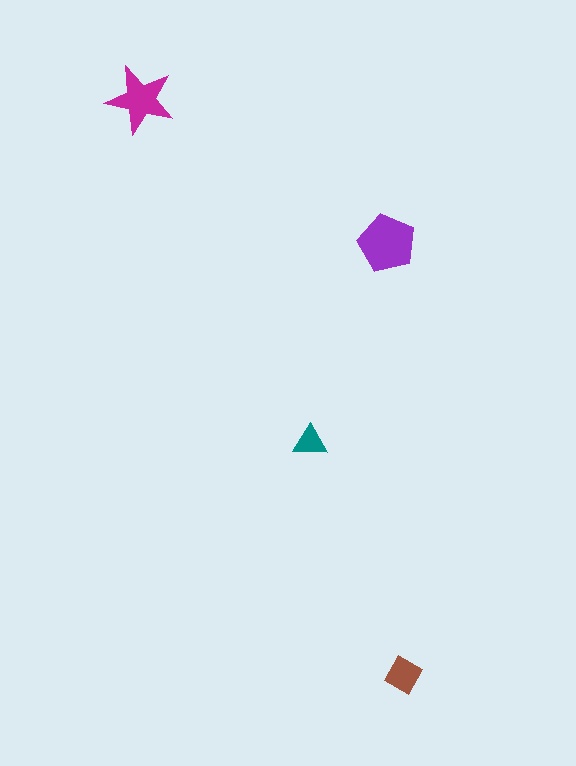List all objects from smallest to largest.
The teal triangle, the brown diamond, the magenta star, the purple pentagon.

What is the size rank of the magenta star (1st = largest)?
2nd.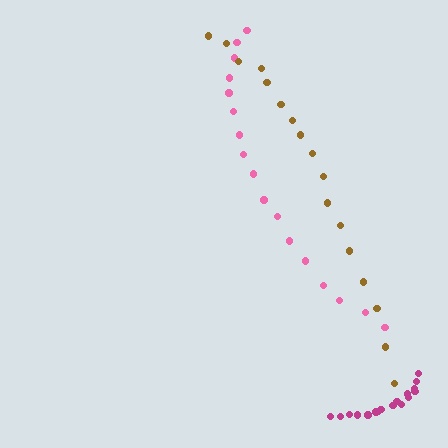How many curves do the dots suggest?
There are 3 distinct paths.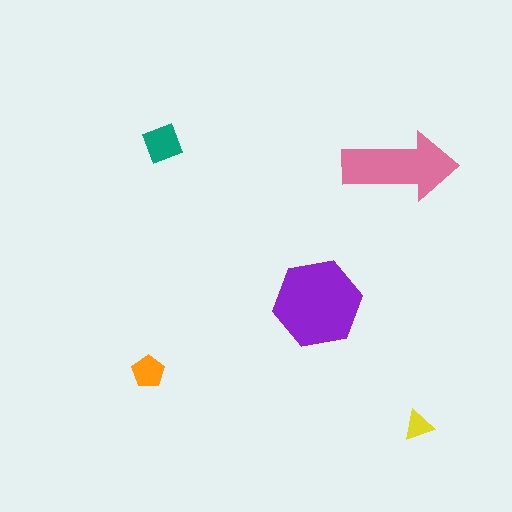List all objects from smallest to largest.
The yellow triangle, the orange pentagon, the teal diamond, the pink arrow, the purple hexagon.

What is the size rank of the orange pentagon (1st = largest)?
4th.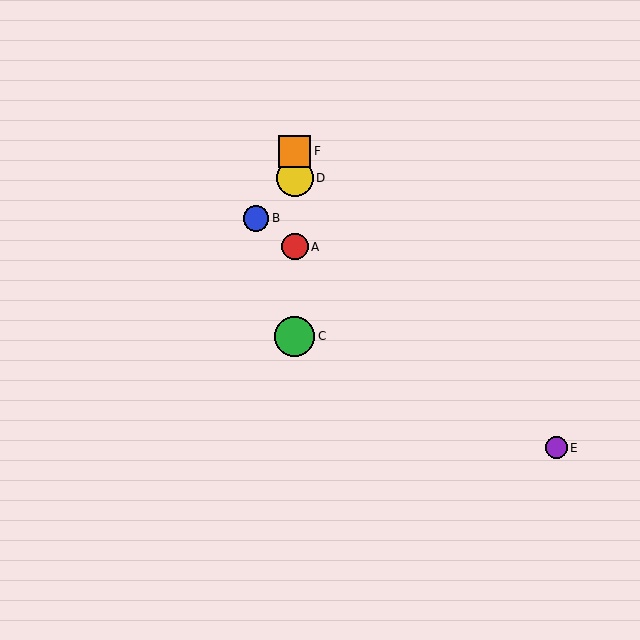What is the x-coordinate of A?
Object A is at x≈295.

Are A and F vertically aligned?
Yes, both are at x≈295.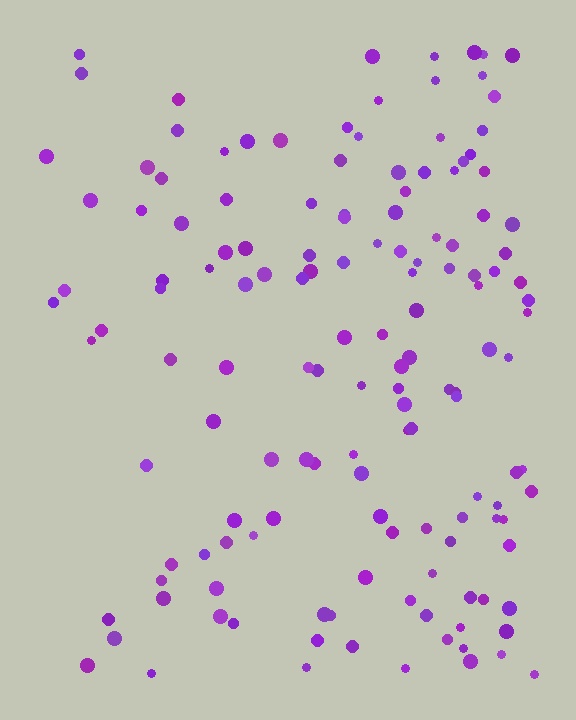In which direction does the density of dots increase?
From left to right, with the right side densest.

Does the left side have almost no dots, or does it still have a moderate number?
Still a moderate number, just noticeably fewer than the right.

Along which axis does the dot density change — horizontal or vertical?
Horizontal.